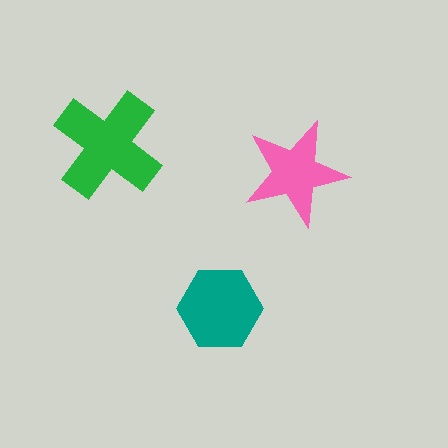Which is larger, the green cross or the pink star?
The green cross.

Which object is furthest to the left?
The green cross is leftmost.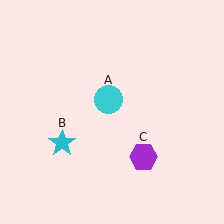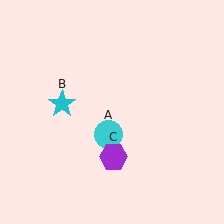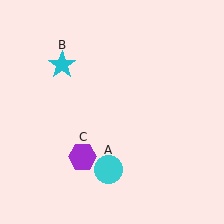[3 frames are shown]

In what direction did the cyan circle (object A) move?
The cyan circle (object A) moved down.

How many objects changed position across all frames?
3 objects changed position: cyan circle (object A), cyan star (object B), purple hexagon (object C).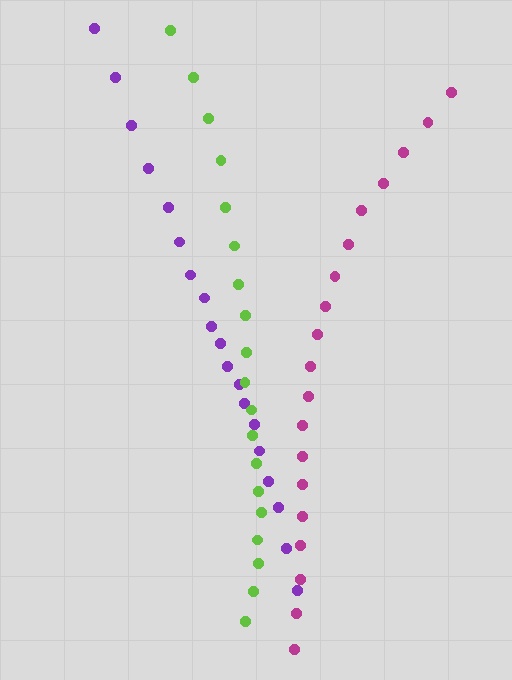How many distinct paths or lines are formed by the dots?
There are 3 distinct paths.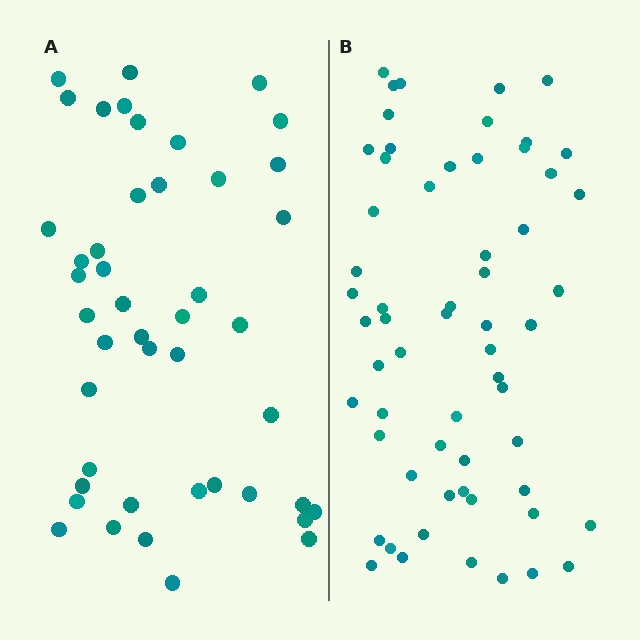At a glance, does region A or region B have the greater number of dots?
Region B (the right region) has more dots.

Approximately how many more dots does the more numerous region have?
Region B has approximately 15 more dots than region A.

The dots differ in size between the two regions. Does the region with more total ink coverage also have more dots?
No. Region A has more total ink coverage because its dots are larger, but region B actually contains more individual dots. Total area can be misleading — the number of items is what matters here.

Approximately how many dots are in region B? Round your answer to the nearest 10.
About 60 dots.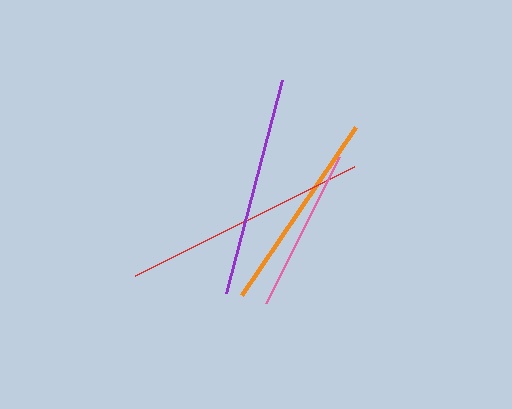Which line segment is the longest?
The red line is the longest at approximately 245 pixels.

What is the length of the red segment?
The red segment is approximately 245 pixels long.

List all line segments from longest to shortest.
From longest to shortest: red, purple, orange, pink.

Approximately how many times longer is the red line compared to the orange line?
The red line is approximately 1.2 times the length of the orange line.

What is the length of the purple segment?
The purple segment is approximately 220 pixels long.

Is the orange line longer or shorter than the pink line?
The orange line is longer than the pink line.